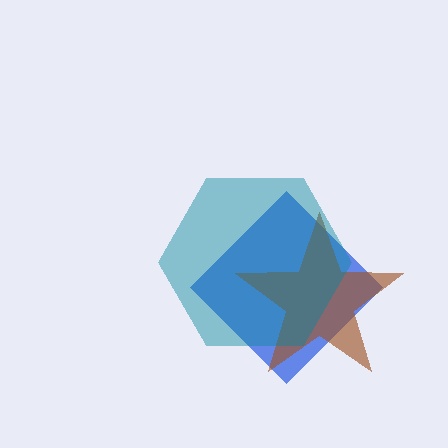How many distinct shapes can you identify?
There are 3 distinct shapes: a blue diamond, a brown star, a teal hexagon.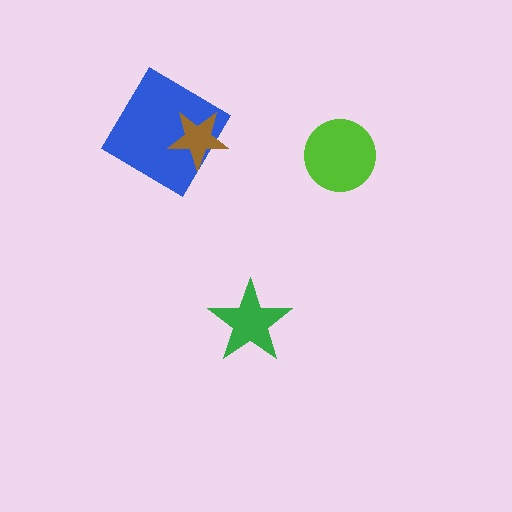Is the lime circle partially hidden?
No, no other shape covers it.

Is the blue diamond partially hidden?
Yes, it is partially covered by another shape.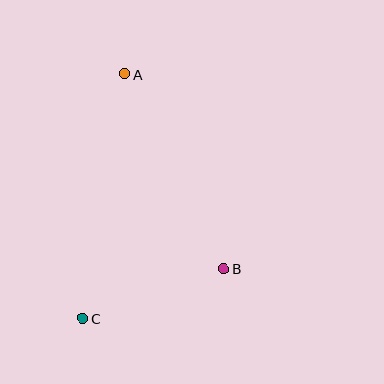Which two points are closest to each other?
Points B and C are closest to each other.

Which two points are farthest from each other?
Points A and C are farthest from each other.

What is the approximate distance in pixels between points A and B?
The distance between A and B is approximately 218 pixels.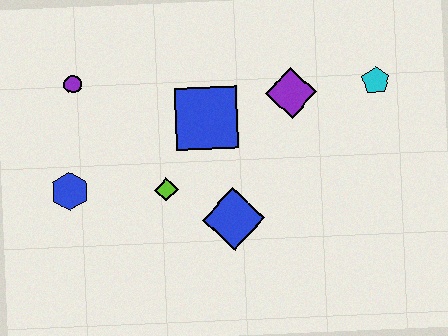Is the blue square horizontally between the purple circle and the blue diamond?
Yes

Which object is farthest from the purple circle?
The cyan pentagon is farthest from the purple circle.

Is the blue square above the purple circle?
No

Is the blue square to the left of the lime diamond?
No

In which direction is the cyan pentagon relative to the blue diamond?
The cyan pentagon is to the right of the blue diamond.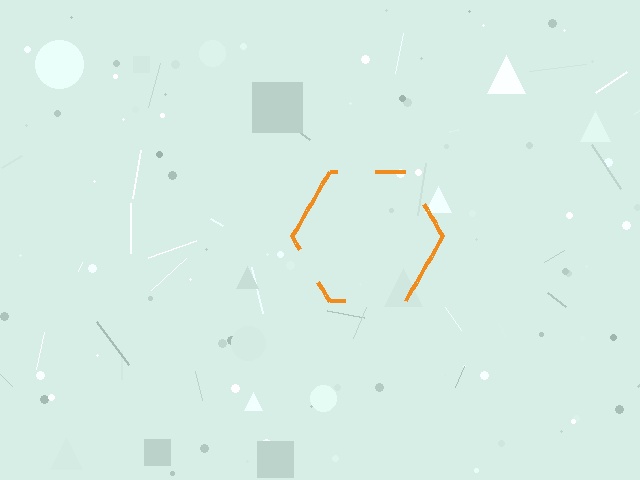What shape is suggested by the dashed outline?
The dashed outline suggests a hexagon.